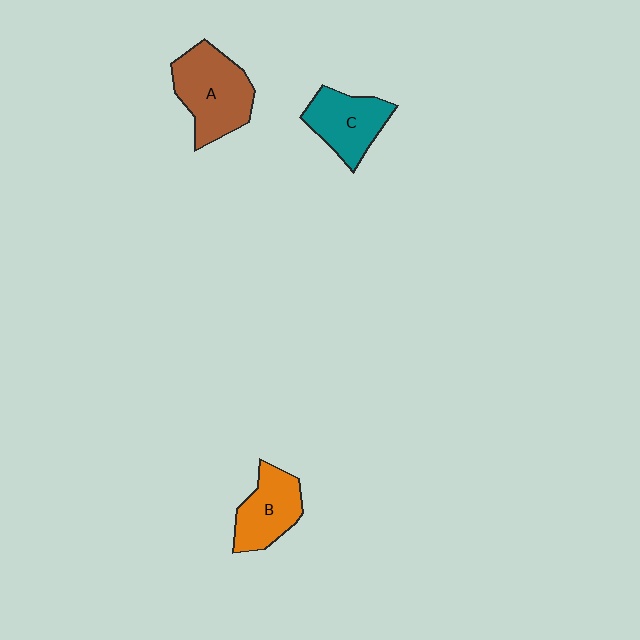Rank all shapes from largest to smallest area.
From largest to smallest: A (brown), C (teal), B (orange).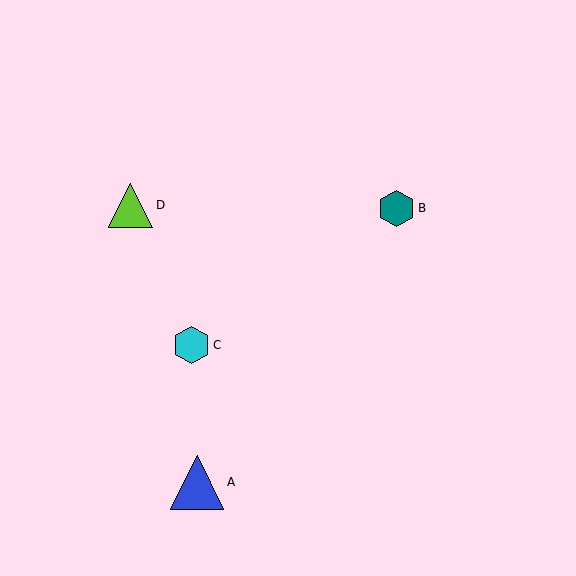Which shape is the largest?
The blue triangle (labeled A) is the largest.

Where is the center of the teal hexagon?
The center of the teal hexagon is at (396, 208).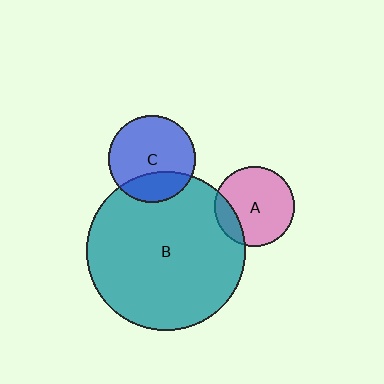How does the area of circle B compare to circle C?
Approximately 3.3 times.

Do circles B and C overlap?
Yes.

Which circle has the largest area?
Circle B (teal).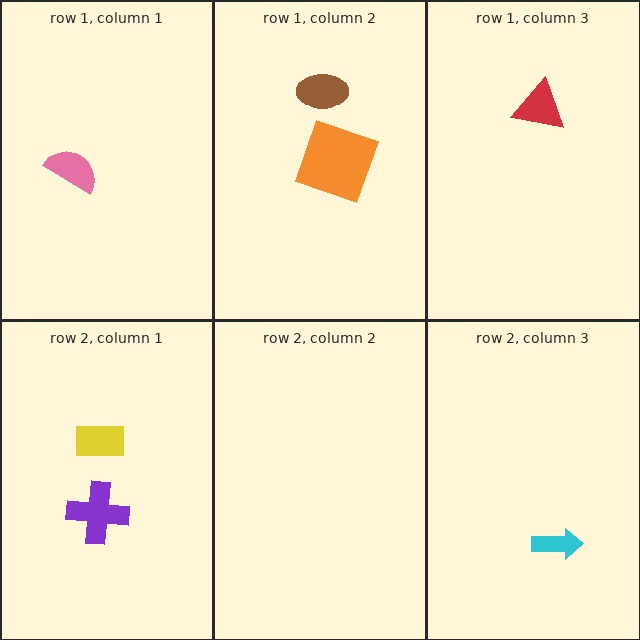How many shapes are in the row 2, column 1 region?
2.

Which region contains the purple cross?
The row 2, column 1 region.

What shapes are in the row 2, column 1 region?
The yellow rectangle, the purple cross.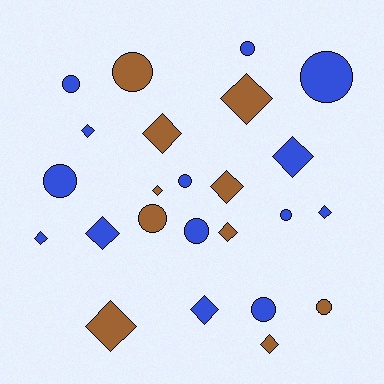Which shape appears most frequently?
Diamond, with 13 objects.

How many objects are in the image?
There are 24 objects.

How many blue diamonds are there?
There are 6 blue diamonds.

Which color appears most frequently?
Blue, with 14 objects.